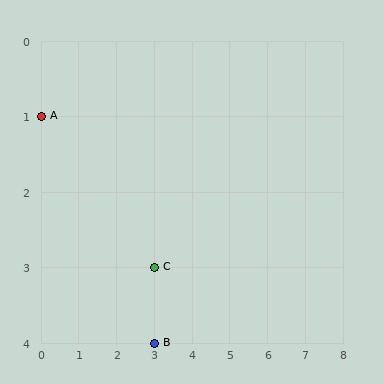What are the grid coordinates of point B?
Point B is at grid coordinates (3, 4).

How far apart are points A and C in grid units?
Points A and C are 3 columns and 2 rows apart (about 3.6 grid units diagonally).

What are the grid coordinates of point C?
Point C is at grid coordinates (3, 3).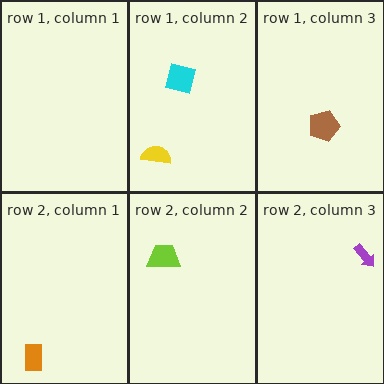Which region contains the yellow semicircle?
The row 1, column 2 region.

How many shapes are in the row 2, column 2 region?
1.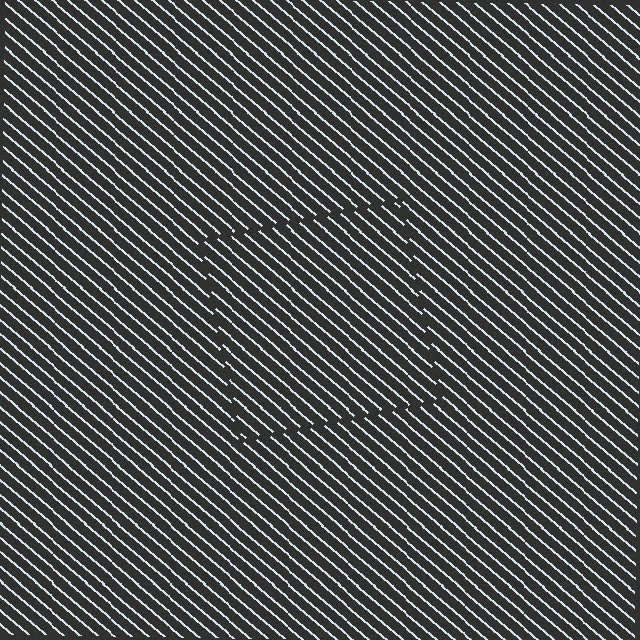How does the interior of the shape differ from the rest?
The interior of the shape contains the same grating, shifted by half a period — the contour is defined by the phase discontinuity where line-ends from the inner and outer gratings abut.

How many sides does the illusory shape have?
4 sides — the line-ends trace a square.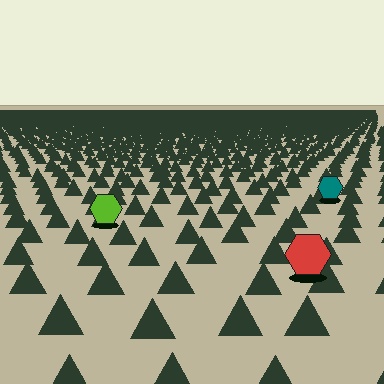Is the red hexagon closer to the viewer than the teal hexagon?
Yes. The red hexagon is closer — you can tell from the texture gradient: the ground texture is coarser near it.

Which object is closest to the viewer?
The red hexagon is closest. The texture marks near it are larger and more spread out.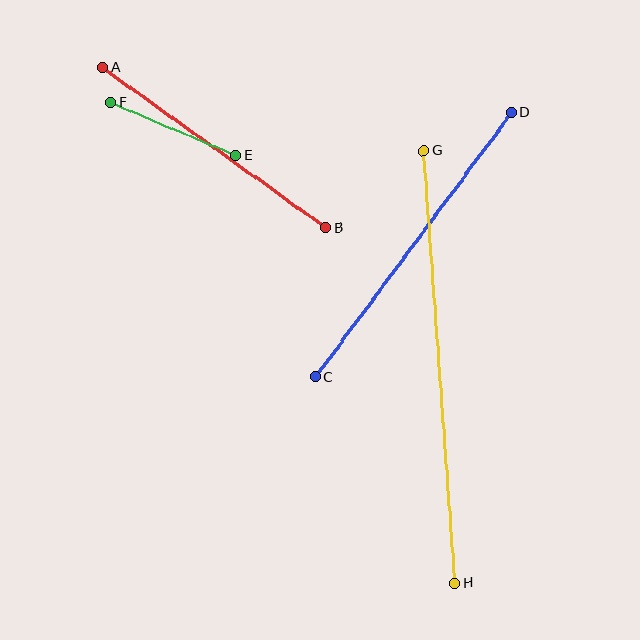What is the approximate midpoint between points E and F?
The midpoint is at approximately (173, 129) pixels.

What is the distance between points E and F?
The distance is approximately 136 pixels.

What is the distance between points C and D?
The distance is approximately 329 pixels.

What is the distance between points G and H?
The distance is approximately 433 pixels.